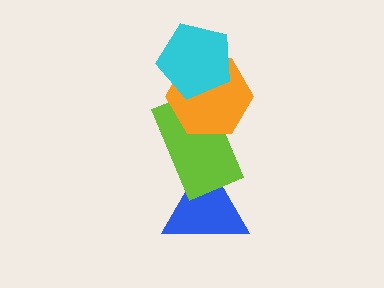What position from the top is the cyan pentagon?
The cyan pentagon is 1st from the top.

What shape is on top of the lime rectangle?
The orange hexagon is on top of the lime rectangle.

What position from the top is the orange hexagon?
The orange hexagon is 2nd from the top.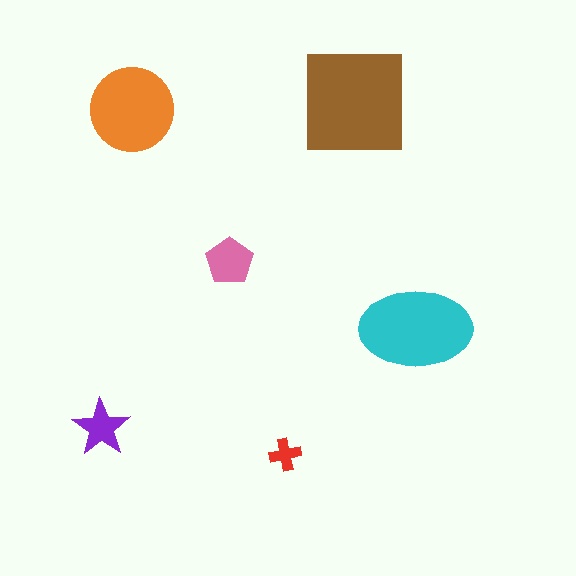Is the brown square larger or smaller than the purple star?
Larger.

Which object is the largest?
The brown square.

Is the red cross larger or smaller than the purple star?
Smaller.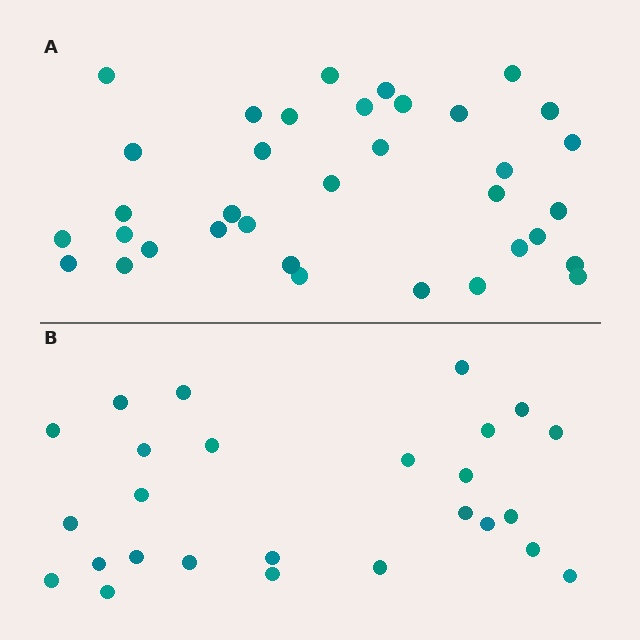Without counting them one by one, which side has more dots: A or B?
Region A (the top region) has more dots.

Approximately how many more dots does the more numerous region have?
Region A has roughly 8 or so more dots than region B.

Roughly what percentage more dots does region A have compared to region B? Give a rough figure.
About 35% more.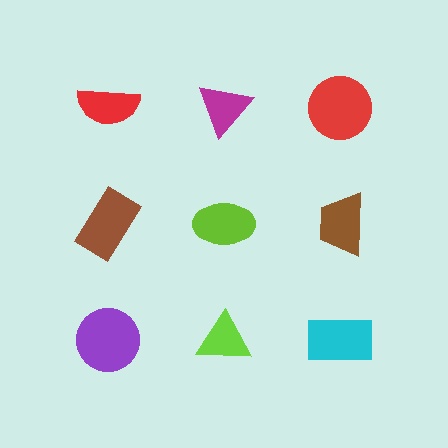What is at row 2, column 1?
A brown rectangle.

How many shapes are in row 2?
3 shapes.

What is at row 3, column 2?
A lime triangle.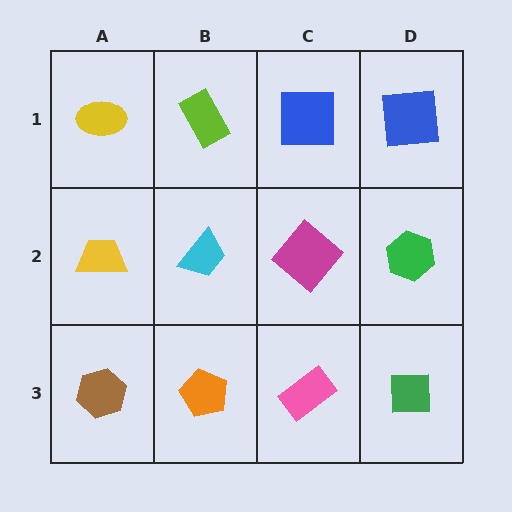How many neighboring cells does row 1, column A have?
2.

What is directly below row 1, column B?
A cyan trapezoid.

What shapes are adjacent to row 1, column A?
A yellow trapezoid (row 2, column A), a lime rectangle (row 1, column B).